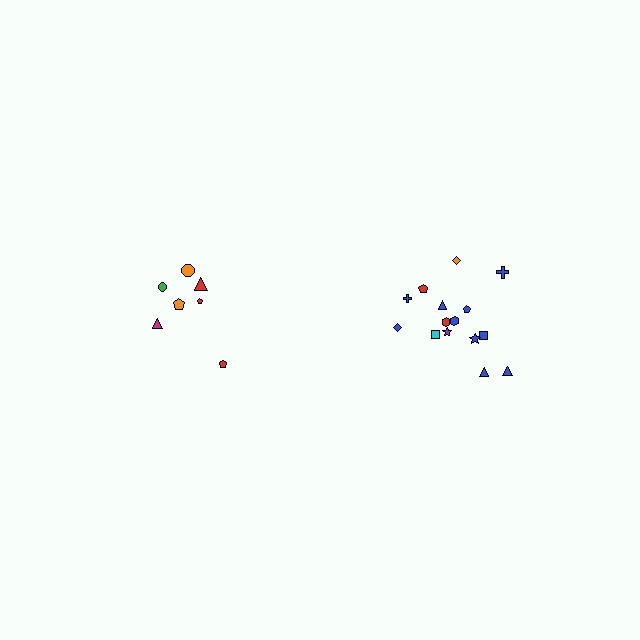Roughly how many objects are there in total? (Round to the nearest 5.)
Roughly 20 objects in total.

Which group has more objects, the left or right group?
The right group.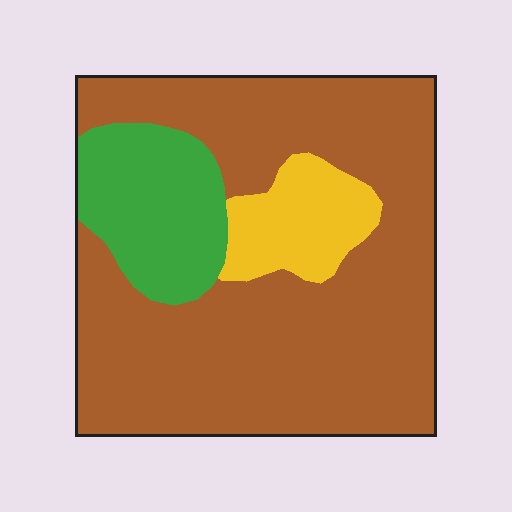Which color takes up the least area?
Yellow, at roughly 10%.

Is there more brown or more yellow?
Brown.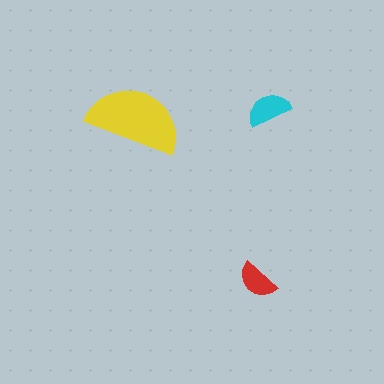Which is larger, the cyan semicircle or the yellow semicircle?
The yellow one.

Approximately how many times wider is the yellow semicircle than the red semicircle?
About 2.5 times wider.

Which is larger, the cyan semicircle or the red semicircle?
The cyan one.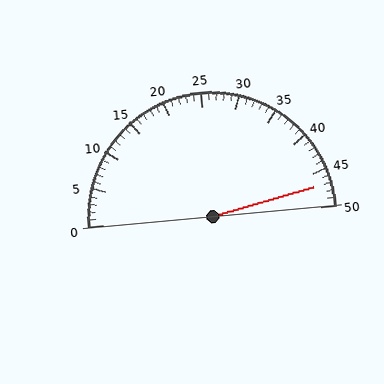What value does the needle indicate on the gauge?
The needle indicates approximately 47.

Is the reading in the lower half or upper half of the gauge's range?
The reading is in the upper half of the range (0 to 50).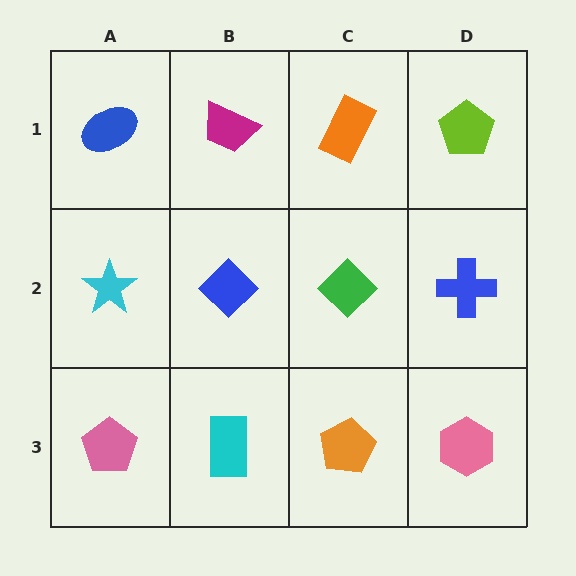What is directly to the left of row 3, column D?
An orange pentagon.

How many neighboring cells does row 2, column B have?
4.